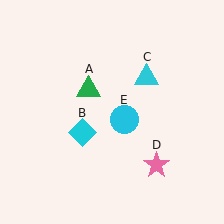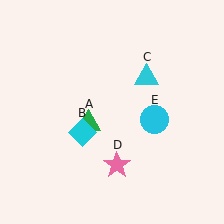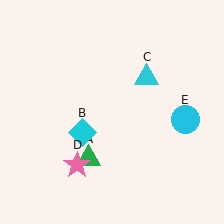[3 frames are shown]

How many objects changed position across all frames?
3 objects changed position: green triangle (object A), pink star (object D), cyan circle (object E).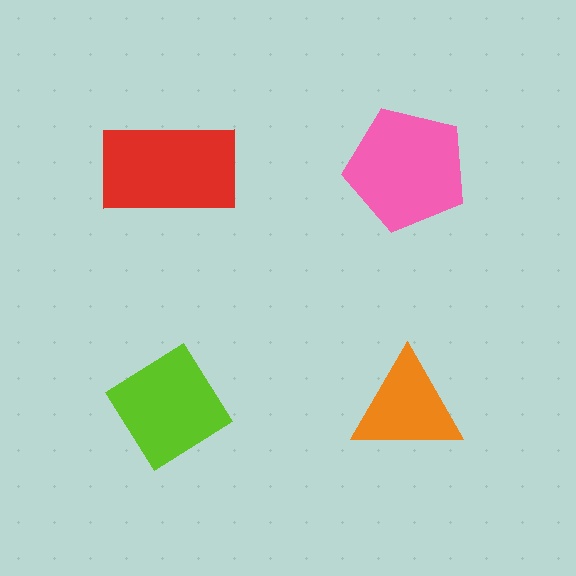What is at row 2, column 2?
An orange triangle.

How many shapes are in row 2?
2 shapes.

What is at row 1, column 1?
A red rectangle.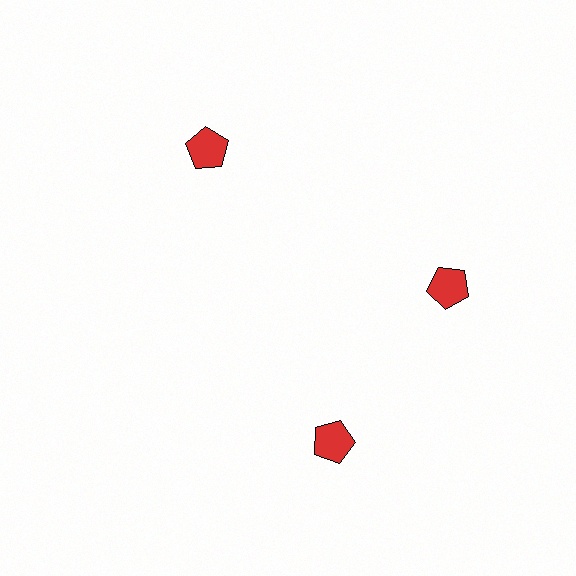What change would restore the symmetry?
The symmetry would be restored by rotating it back into even spacing with its neighbors so that all 3 pentagons sit at equal angles and equal distance from the center.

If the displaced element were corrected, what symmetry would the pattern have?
It would have 3-fold rotational symmetry — the pattern would map onto itself every 120 degrees.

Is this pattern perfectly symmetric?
No. The 3 red pentagons are arranged in a ring, but one element near the 7 o'clock position is rotated out of alignment along the ring, breaking the 3-fold rotational symmetry.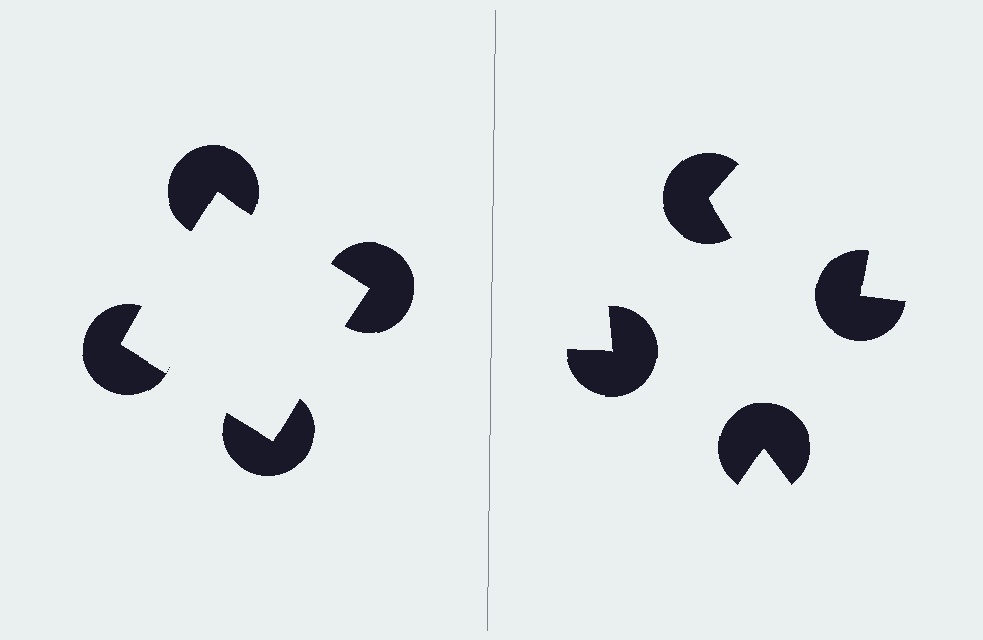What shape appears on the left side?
An illusory square.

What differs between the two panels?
The pac-man discs are positioned identically on both sides; only the wedge orientations differ. On the left they align to a square; on the right they are misaligned.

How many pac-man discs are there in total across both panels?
8 — 4 on each side.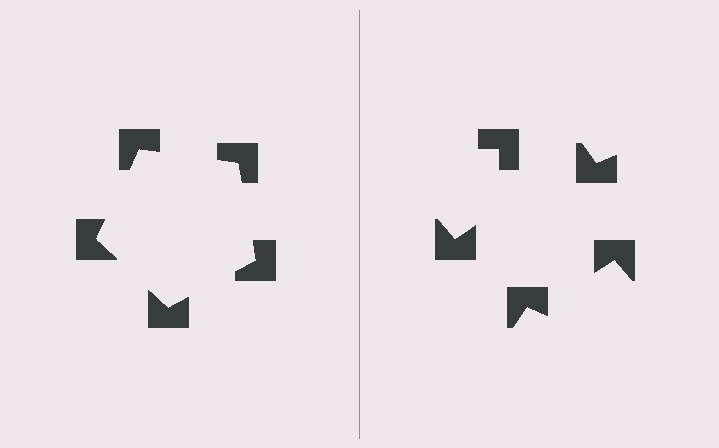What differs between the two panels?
The notched squares are positioned identically on both sides; only the wedge orientations differ. On the left they align to a pentagon; on the right they are misaligned.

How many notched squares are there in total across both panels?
10 — 5 on each side.